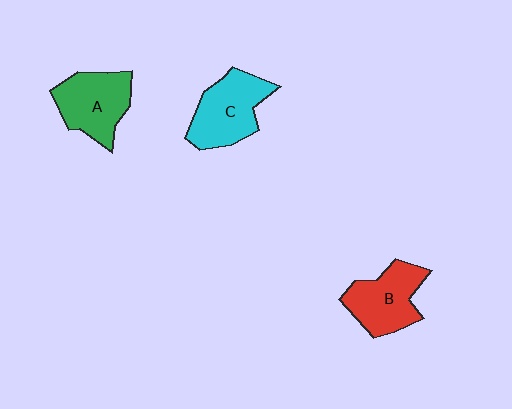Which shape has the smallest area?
Shape B (red).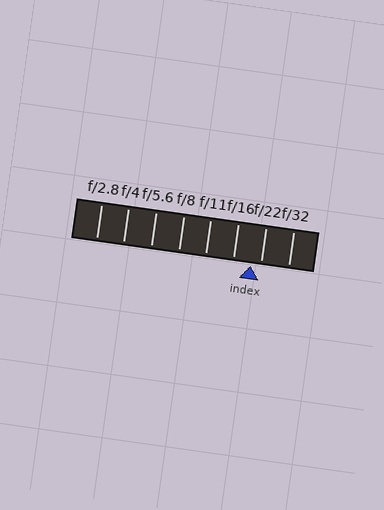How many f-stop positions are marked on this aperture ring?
There are 8 f-stop positions marked.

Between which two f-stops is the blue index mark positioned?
The index mark is between f/16 and f/22.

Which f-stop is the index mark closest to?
The index mark is closest to f/22.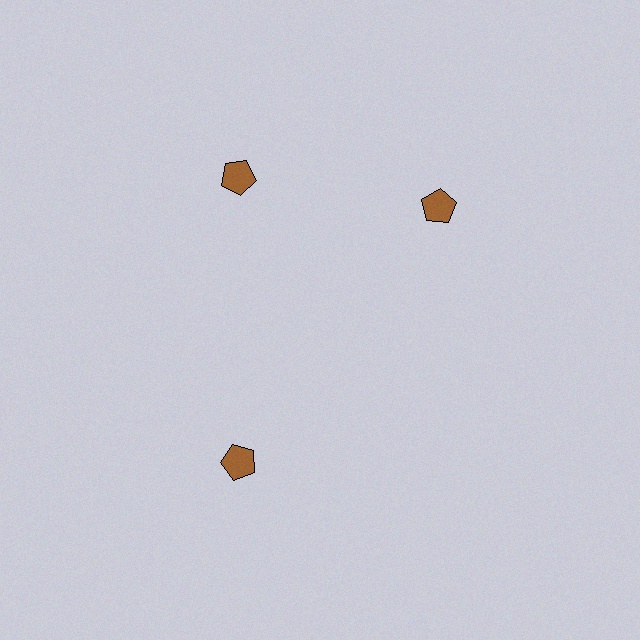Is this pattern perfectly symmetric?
No. The 3 brown pentagons are arranged in a ring, but one element near the 3 o'clock position is rotated out of alignment along the ring, breaking the 3-fold rotational symmetry.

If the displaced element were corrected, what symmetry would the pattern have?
It would have 3-fold rotational symmetry — the pattern would map onto itself every 120 degrees.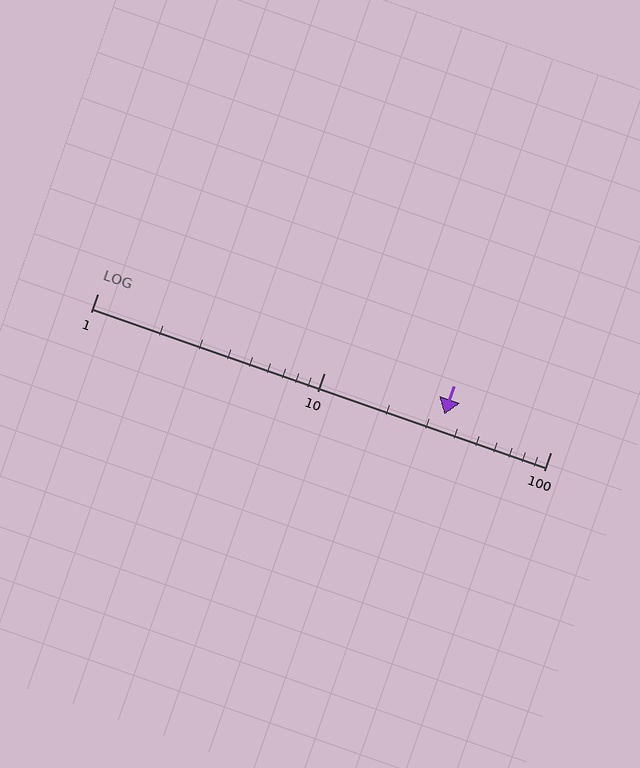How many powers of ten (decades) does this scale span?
The scale spans 2 decades, from 1 to 100.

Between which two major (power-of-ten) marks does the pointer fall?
The pointer is between 10 and 100.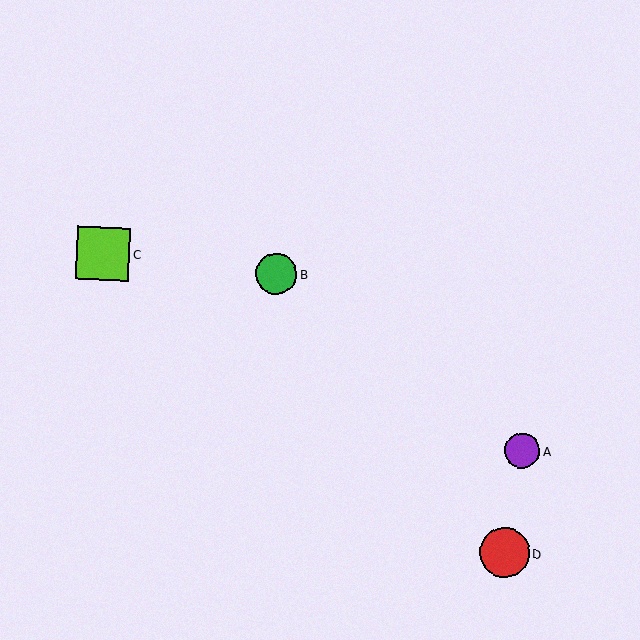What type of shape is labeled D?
Shape D is a red circle.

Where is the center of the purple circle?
The center of the purple circle is at (522, 451).